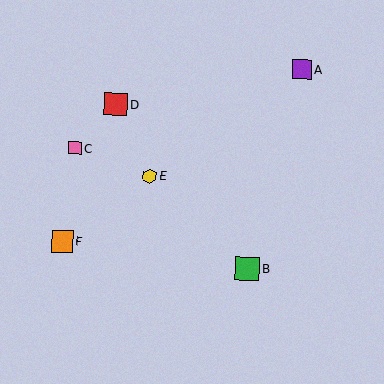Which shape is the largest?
The green square (labeled B) is the largest.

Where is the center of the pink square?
The center of the pink square is at (75, 148).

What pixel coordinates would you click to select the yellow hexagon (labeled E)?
Click at (150, 176) to select the yellow hexagon E.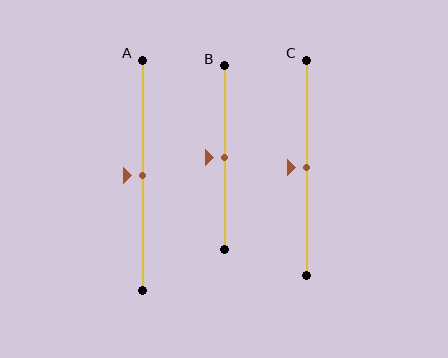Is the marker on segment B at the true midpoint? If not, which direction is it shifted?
Yes, the marker on segment B is at the true midpoint.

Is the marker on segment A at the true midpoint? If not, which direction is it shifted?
Yes, the marker on segment A is at the true midpoint.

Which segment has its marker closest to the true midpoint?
Segment A has its marker closest to the true midpoint.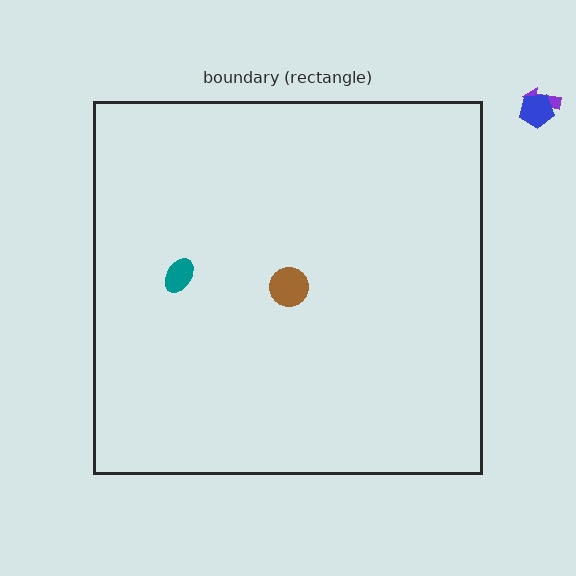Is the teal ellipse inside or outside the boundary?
Inside.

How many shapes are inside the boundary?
2 inside, 2 outside.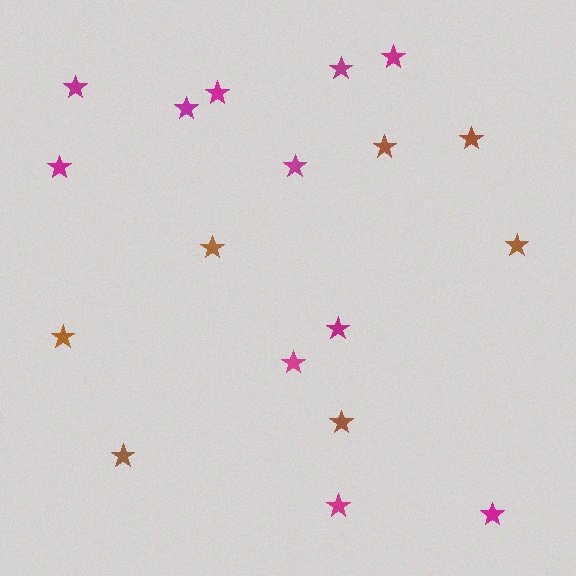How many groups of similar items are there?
There are 2 groups: one group of magenta stars (11) and one group of brown stars (7).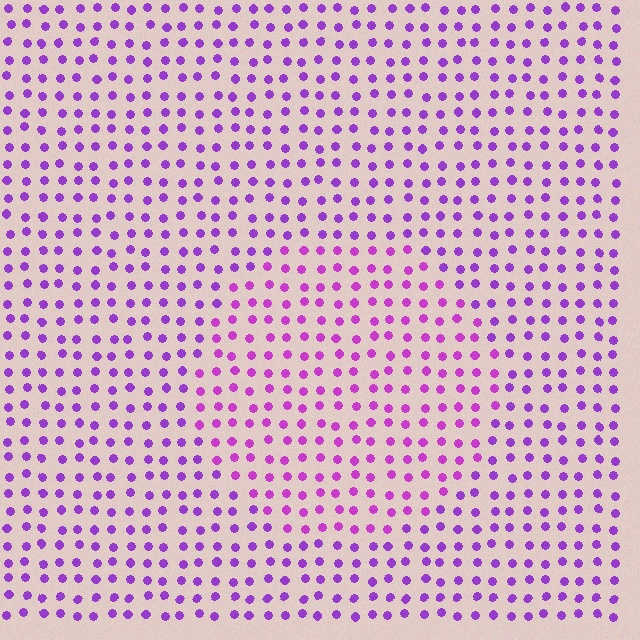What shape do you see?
I see a circle.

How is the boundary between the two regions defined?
The boundary is defined purely by a slight shift in hue (about 21 degrees). Spacing, size, and orientation are identical on both sides.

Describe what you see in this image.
The image is filled with small purple elements in a uniform arrangement. A circle-shaped region is visible where the elements are tinted to a slightly different hue, forming a subtle color boundary.